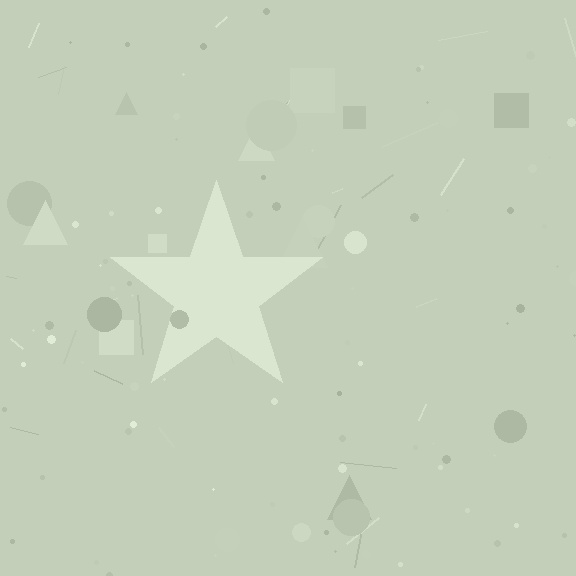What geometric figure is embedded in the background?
A star is embedded in the background.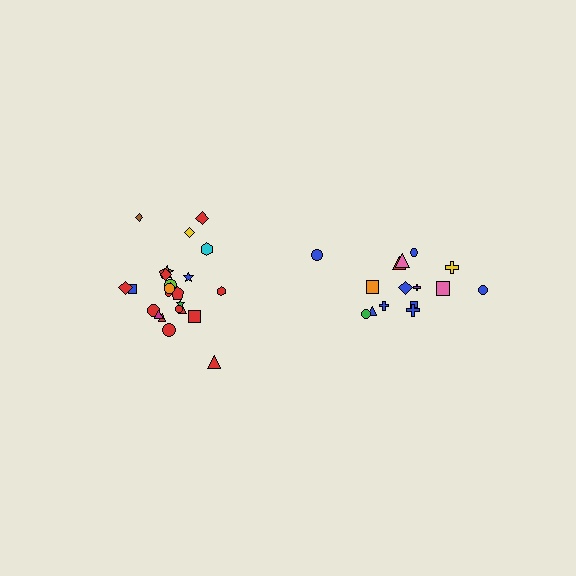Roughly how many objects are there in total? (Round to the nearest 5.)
Roughly 40 objects in total.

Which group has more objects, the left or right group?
The left group.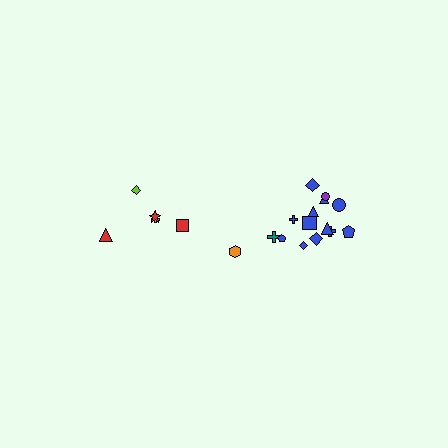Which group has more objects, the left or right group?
The right group.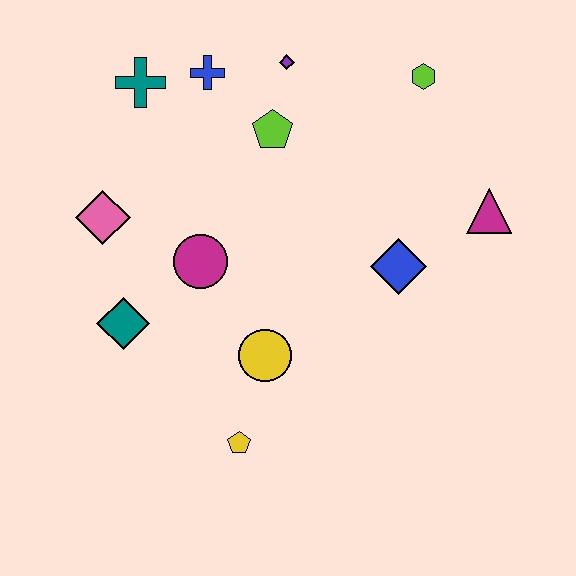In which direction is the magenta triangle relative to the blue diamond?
The magenta triangle is to the right of the blue diamond.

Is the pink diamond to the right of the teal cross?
No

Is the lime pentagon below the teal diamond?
No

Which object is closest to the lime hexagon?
The purple diamond is closest to the lime hexagon.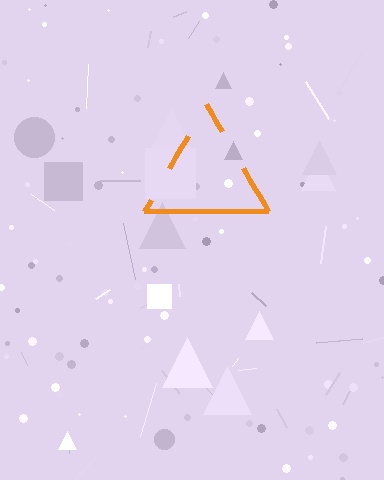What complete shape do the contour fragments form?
The contour fragments form a triangle.